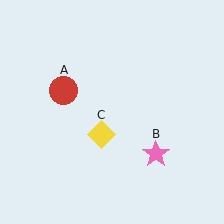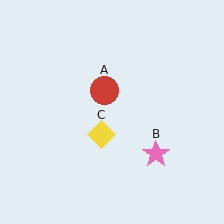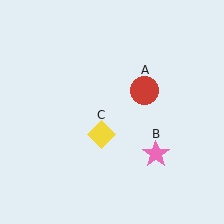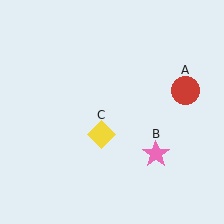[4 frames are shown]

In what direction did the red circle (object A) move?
The red circle (object A) moved right.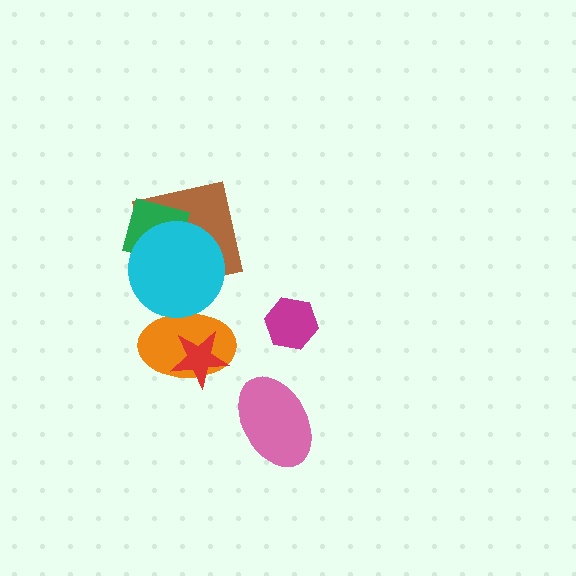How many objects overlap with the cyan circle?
3 objects overlap with the cyan circle.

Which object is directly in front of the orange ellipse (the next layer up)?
The red star is directly in front of the orange ellipse.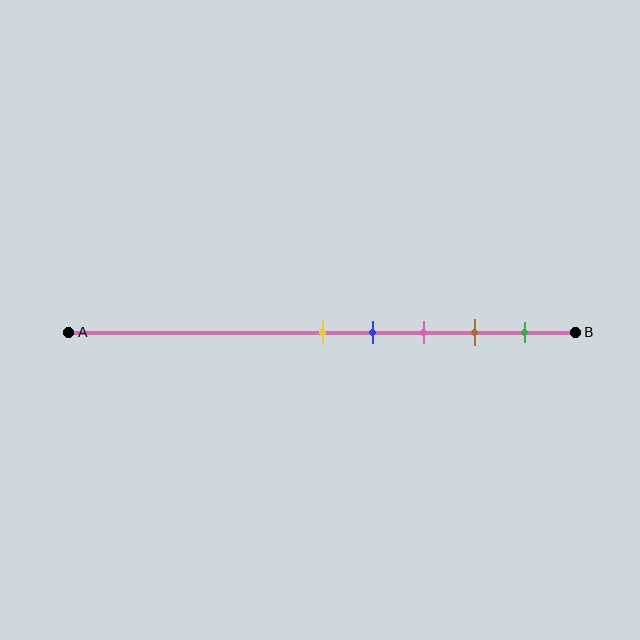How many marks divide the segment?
There are 5 marks dividing the segment.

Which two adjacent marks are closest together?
The yellow and blue marks are the closest adjacent pair.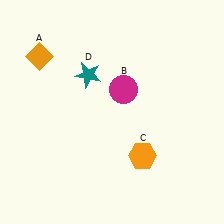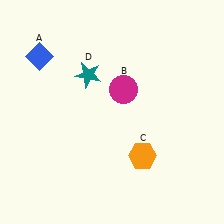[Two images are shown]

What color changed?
The diamond (A) changed from orange in Image 1 to blue in Image 2.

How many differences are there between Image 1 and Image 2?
There is 1 difference between the two images.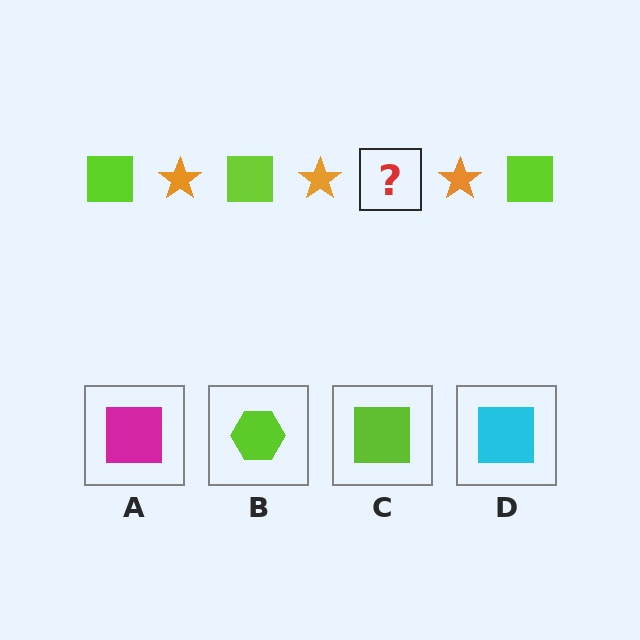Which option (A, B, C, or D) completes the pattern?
C.